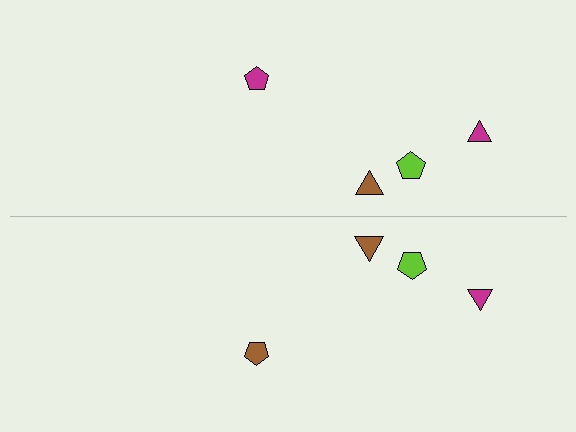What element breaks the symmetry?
The brown pentagon on the bottom side breaks the symmetry — its mirror counterpart is magenta.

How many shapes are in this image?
There are 8 shapes in this image.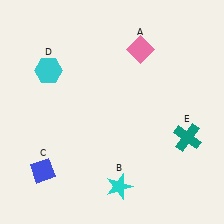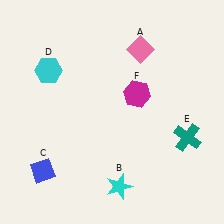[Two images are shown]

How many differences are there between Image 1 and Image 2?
There is 1 difference between the two images.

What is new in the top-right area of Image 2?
A magenta hexagon (F) was added in the top-right area of Image 2.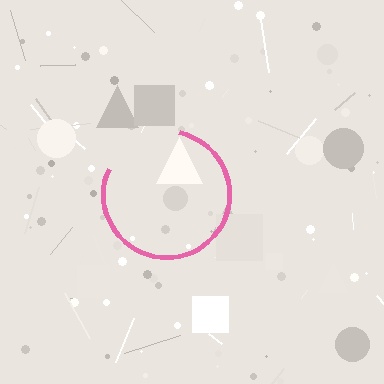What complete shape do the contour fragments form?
The contour fragments form a circle.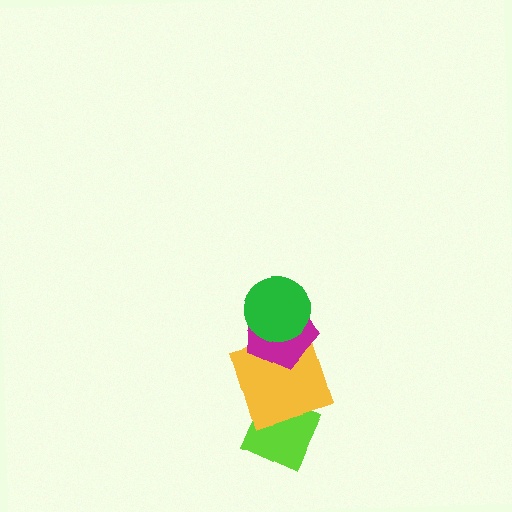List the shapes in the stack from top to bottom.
From top to bottom: the green circle, the magenta pentagon, the yellow square, the lime diamond.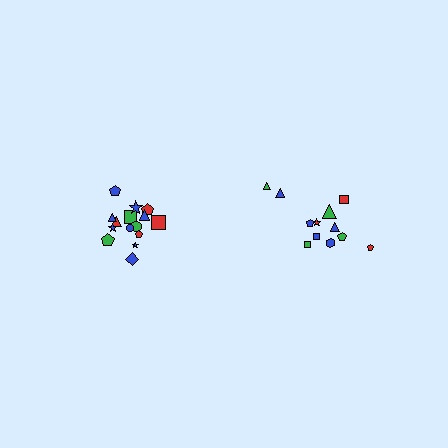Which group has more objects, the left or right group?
The left group.